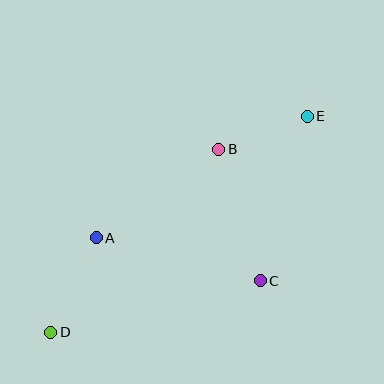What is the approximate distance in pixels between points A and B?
The distance between A and B is approximately 151 pixels.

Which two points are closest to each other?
Points B and E are closest to each other.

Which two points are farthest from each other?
Points D and E are farthest from each other.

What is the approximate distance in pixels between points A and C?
The distance between A and C is approximately 170 pixels.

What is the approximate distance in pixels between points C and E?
The distance between C and E is approximately 171 pixels.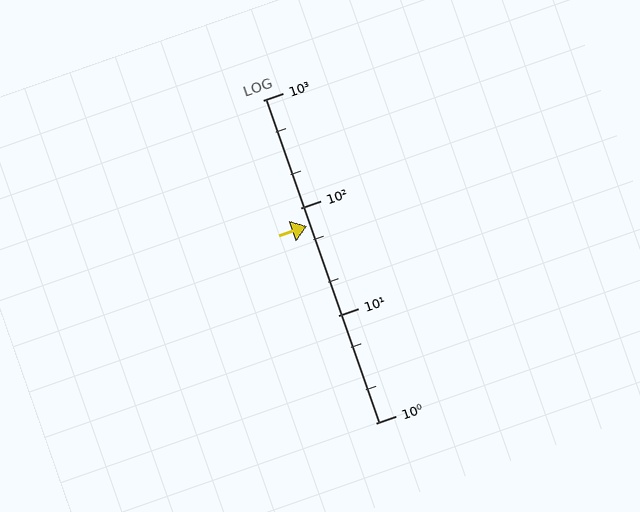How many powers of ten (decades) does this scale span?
The scale spans 3 decades, from 1 to 1000.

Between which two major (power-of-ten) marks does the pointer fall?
The pointer is between 10 and 100.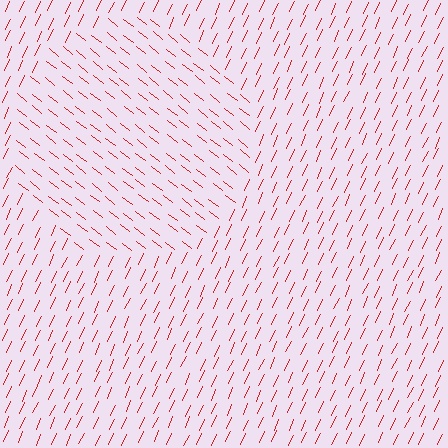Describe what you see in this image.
The image is filled with small red line segments. A circle region in the image has lines oriented differently from the surrounding lines, creating a visible texture boundary.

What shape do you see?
I see a circle.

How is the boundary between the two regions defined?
The boundary is defined purely by a change in line orientation (approximately 77 degrees difference). All lines are the same color and thickness.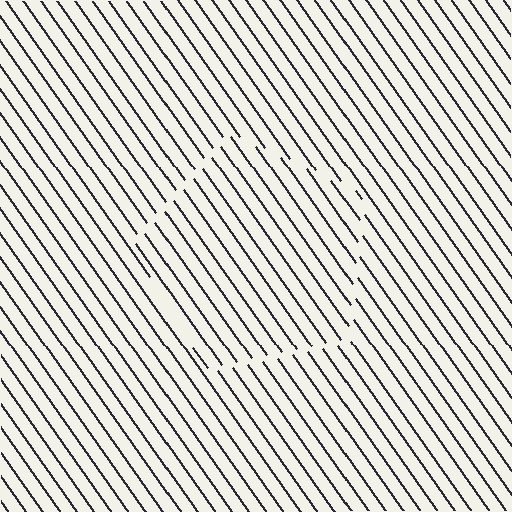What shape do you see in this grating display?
An illusory pentagon. The interior of the shape contains the same grating, shifted by half a period — the contour is defined by the phase discontinuity where line-ends from the inner and outer gratings abut.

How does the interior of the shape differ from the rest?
The interior of the shape contains the same grating, shifted by half a period — the contour is defined by the phase discontinuity where line-ends from the inner and outer gratings abut.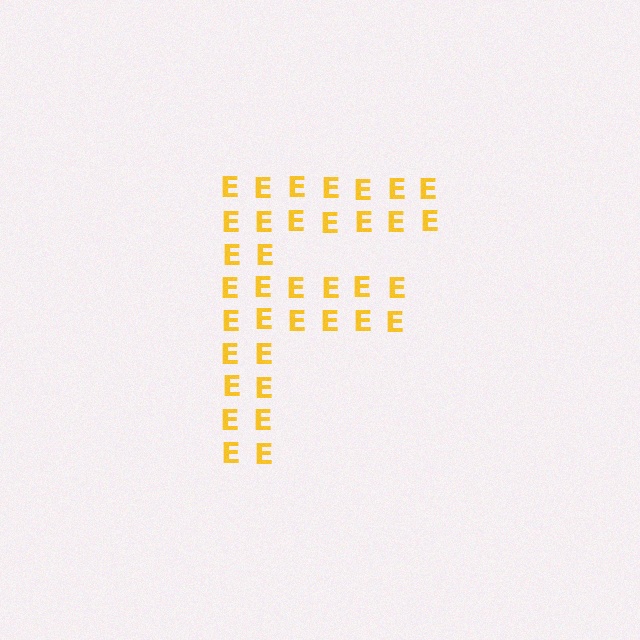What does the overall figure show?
The overall figure shows the letter F.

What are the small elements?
The small elements are letter E's.